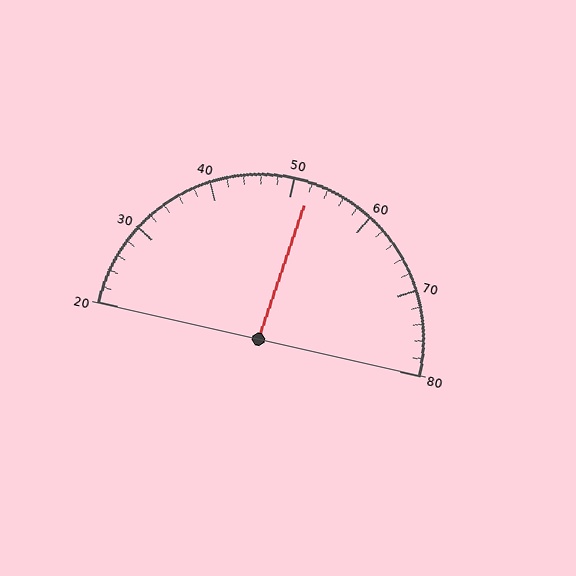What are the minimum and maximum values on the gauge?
The gauge ranges from 20 to 80.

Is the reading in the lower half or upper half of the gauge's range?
The reading is in the upper half of the range (20 to 80).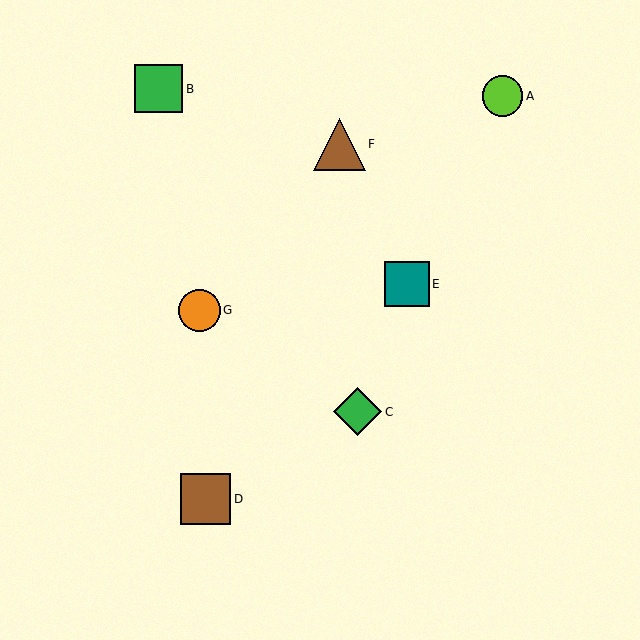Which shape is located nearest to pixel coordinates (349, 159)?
The brown triangle (labeled F) at (339, 144) is nearest to that location.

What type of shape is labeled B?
Shape B is a green square.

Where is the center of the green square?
The center of the green square is at (159, 89).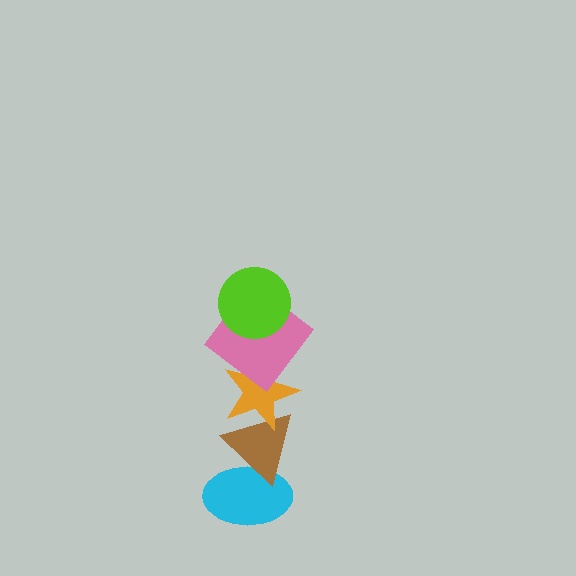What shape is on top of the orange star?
The pink diamond is on top of the orange star.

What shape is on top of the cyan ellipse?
The brown triangle is on top of the cyan ellipse.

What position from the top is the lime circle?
The lime circle is 1st from the top.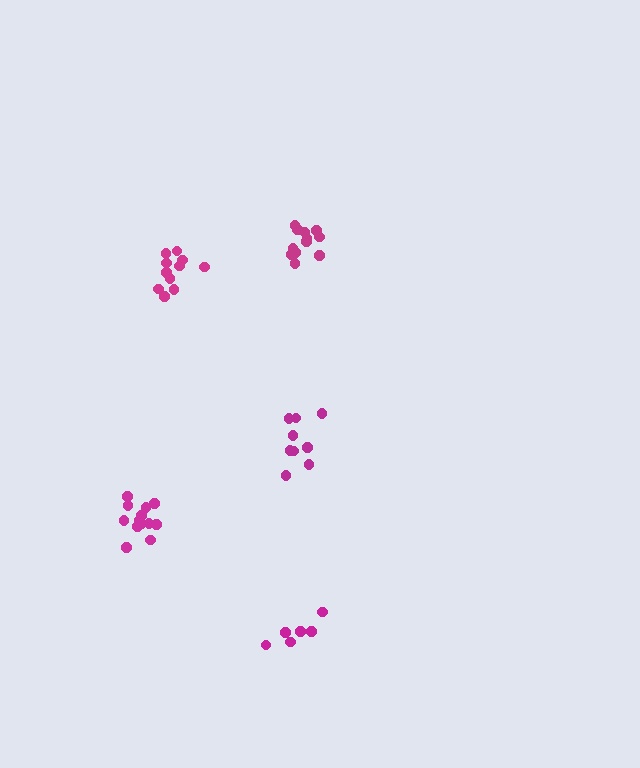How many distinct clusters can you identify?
There are 5 distinct clusters.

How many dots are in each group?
Group 1: 12 dots, Group 2: 7 dots, Group 3: 13 dots, Group 4: 11 dots, Group 5: 9 dots (52 total).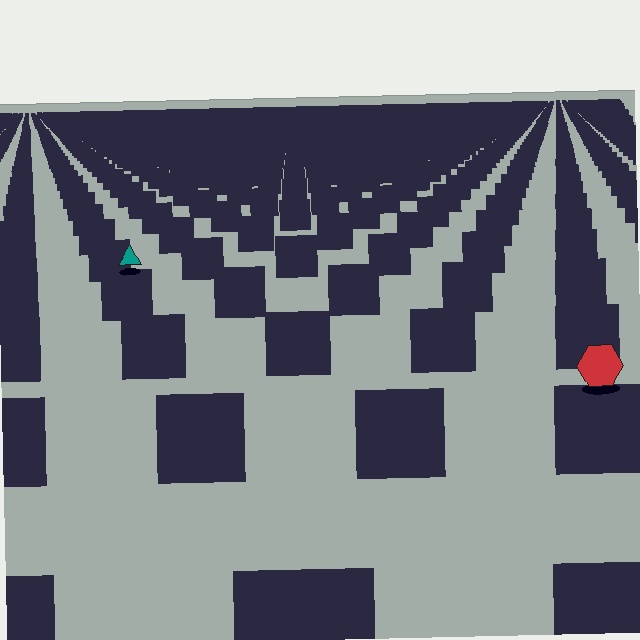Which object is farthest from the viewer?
The teal triangle is farthest from the viewer. It appears smaller and the ground texture around it is denser.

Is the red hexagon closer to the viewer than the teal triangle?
Yes. The red hexagon is closer — you can tell from the texture gradient: the ground texture is coarser near it.